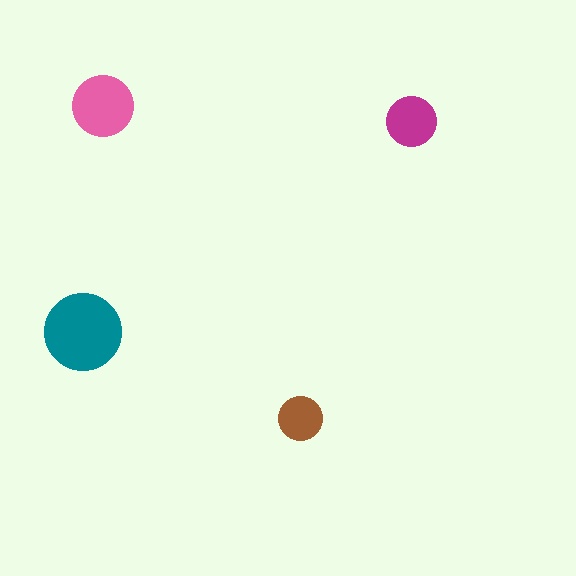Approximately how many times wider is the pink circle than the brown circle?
About 1.5 times wider.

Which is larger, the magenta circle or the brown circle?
The magenta one.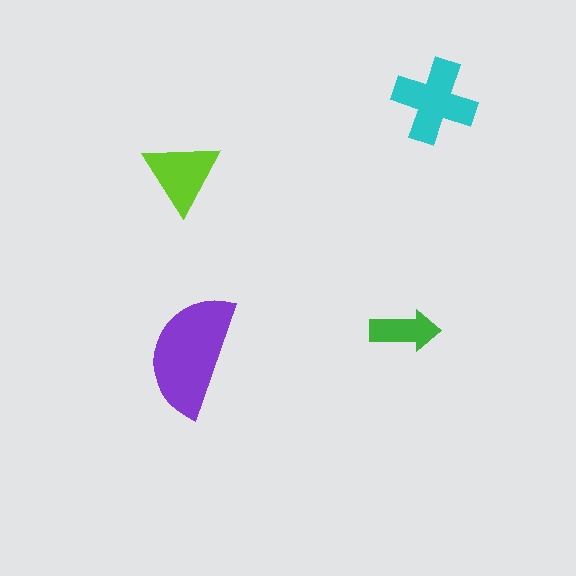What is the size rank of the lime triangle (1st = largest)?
3rd.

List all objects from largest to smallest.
The purple semicircle, the cyan cross, the lime triangle, the green arrow.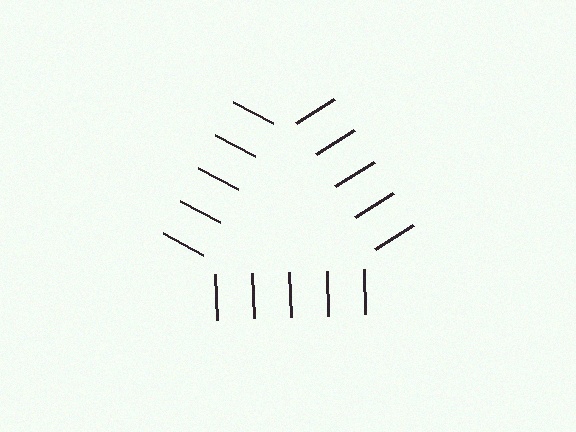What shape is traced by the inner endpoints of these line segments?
An illusory triangle — the line segments terminate on its edges but no continuous stroke is drawn.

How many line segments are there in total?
15 — 5 along each of the 3 edges.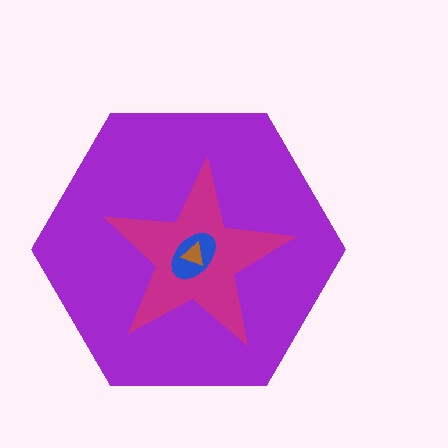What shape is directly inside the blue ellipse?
The brown triangle.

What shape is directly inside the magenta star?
The blue ellipse.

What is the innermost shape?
The brown triangle.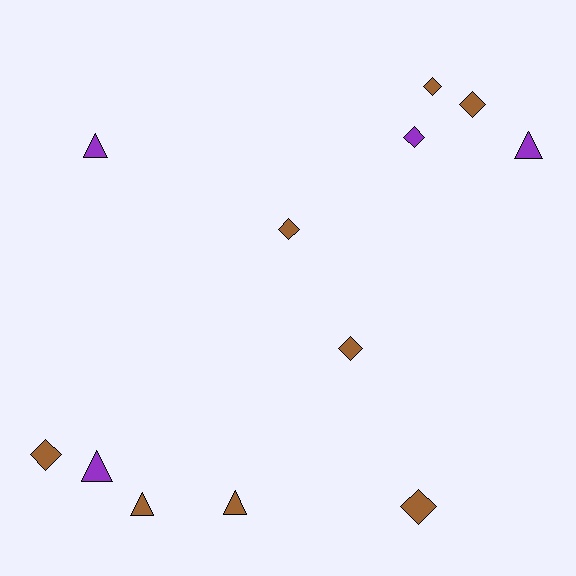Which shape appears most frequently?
Diamond, with 7 objects.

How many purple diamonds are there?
There is 1 purple diamond.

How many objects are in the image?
There are 12 objects.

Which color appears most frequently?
Brown, with 8 objects.